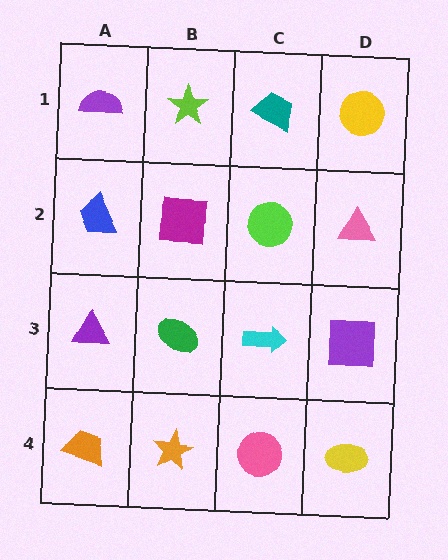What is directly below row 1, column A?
A blue trapezoid.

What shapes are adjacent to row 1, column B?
A magenta square (row 2, column B), a purple semicircle (row 1, column A), a teal trapezoid (row 1, column C).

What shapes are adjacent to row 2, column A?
A purple semicircle (row 1, column A), a purple triangle (row 3, column A), a magenta square (row 2, column B).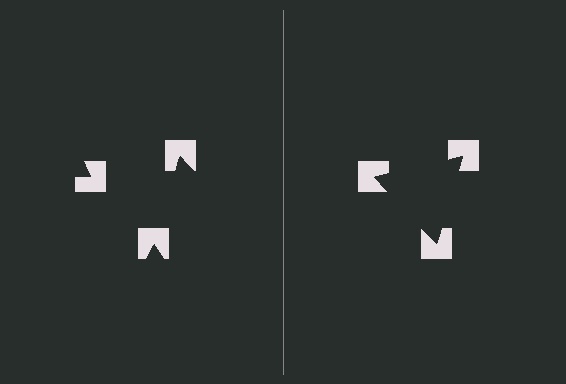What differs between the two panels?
The notched squares are positioned identically on both sides; only the wedge orientations differ. On the right they align to a triangle; on the left they are misaligned.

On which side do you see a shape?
An illusory triangle appears on the right side. On the left side the wedge cuts are rotated, so no coherent shape forms.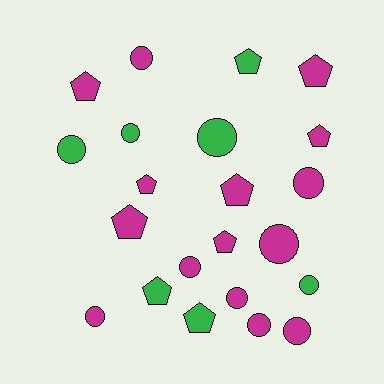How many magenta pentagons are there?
There are 7 magenta pentagons.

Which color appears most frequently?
Magenta, with 15 objects.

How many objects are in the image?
There are 22 objects.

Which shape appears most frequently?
Circle, with 12 objects.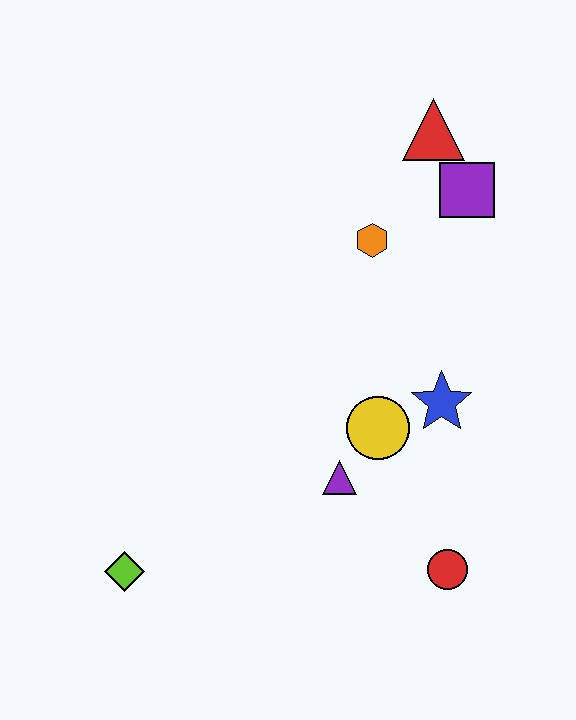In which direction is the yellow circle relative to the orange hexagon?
The yellow circle is below the orange hexagon.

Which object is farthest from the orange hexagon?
The lime diamond is farthest from the orange hexagon.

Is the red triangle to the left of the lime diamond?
No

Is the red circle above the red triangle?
No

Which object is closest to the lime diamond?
The purple triangle is closest to the lime diamond.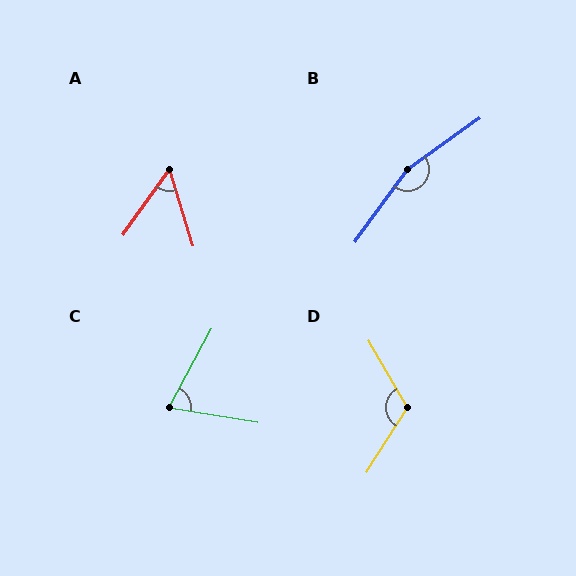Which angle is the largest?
B, at approximately 162 degrees.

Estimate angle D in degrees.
Approximately 118 degrees.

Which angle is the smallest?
A, at approximately 53 degrees.